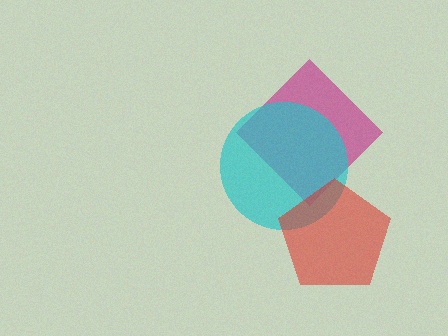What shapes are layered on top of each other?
The layered shapes are: a magenta diamond, a cyan circle, a red pentagon.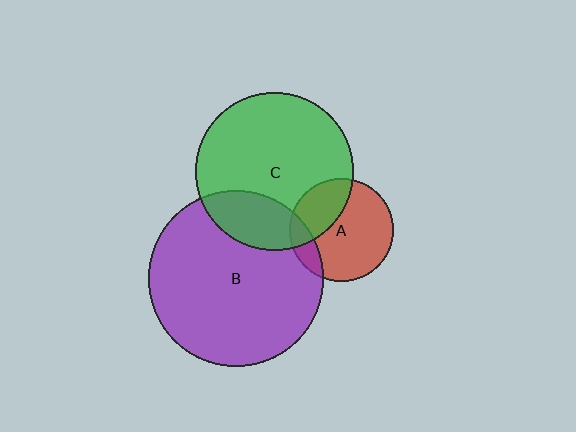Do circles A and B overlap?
Yes.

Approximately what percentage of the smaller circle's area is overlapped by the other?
Approximately 15%.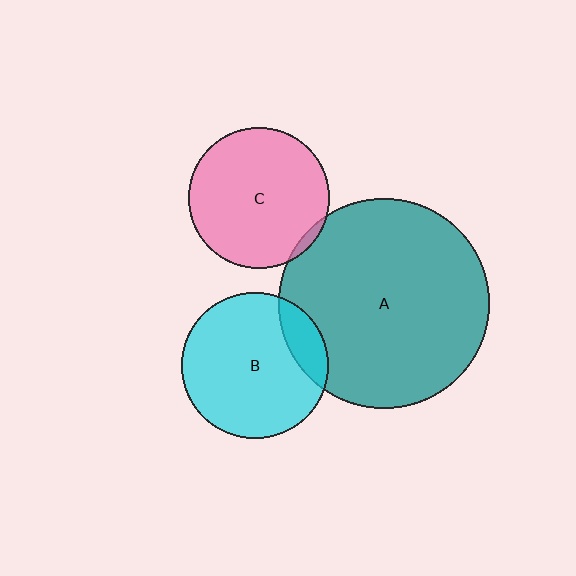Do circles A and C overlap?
Yes.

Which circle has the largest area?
Circle A (teal).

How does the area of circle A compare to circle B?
Approximately 2.1 times.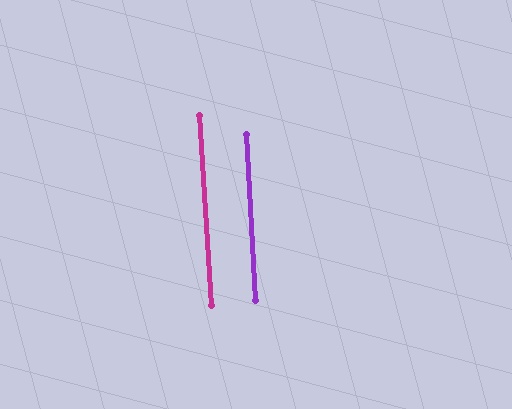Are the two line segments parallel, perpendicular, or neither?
Parallel — their directions differ by only 0.3°.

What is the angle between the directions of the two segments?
Approximately 0 degrees.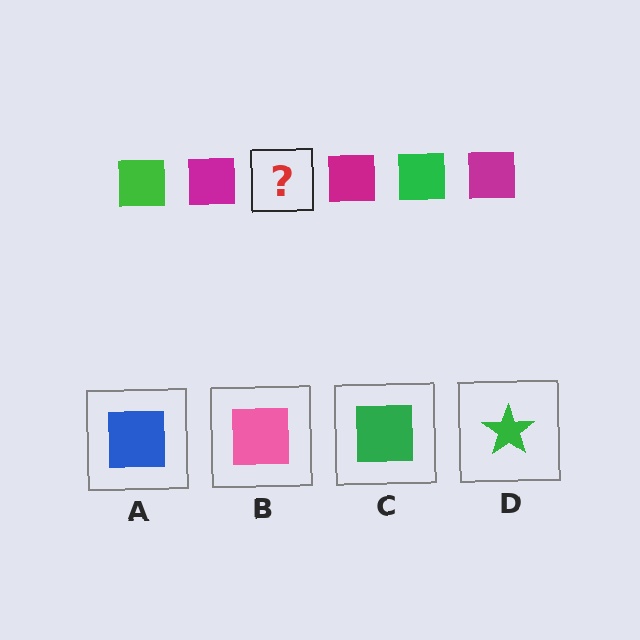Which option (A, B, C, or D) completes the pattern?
C.